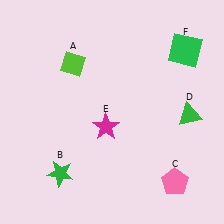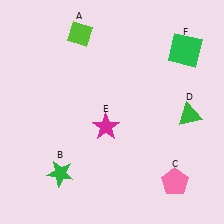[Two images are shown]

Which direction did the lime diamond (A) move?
The lime diamond (A) moved up.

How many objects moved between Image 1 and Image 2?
1 object moved between the two images.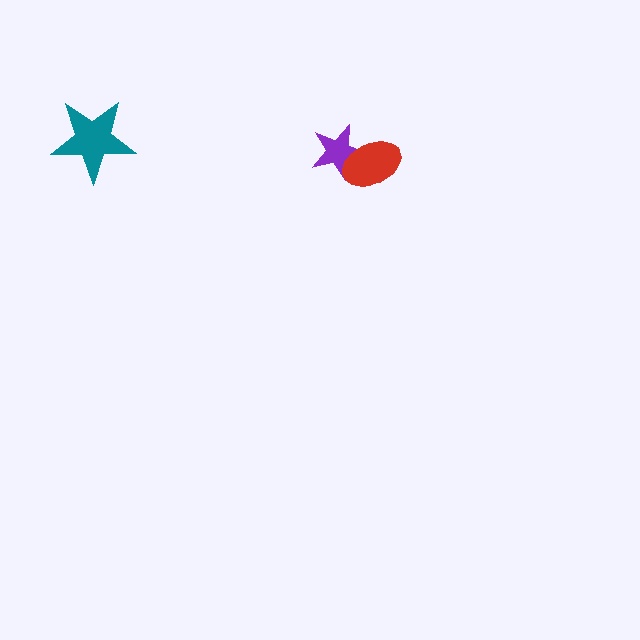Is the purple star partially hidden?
Yes, it is partially covered by another shape.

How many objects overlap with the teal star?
0 objects overlap with the teal star.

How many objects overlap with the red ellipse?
1 object overlaps with the red ellipse.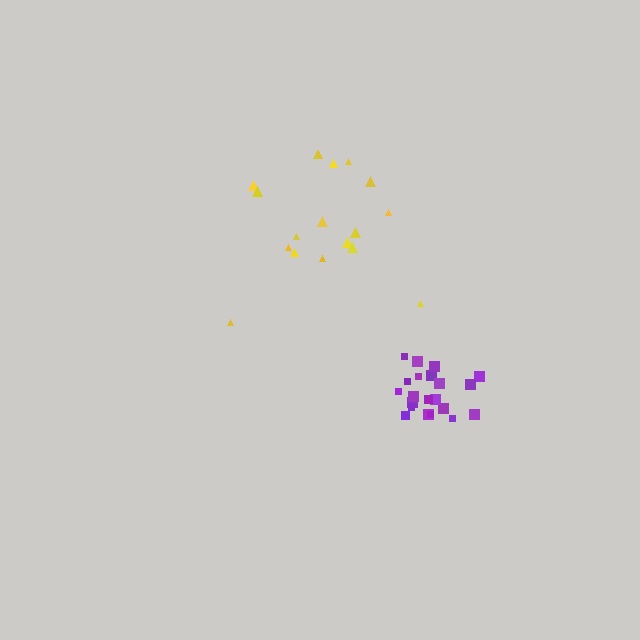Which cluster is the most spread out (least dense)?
Yellow.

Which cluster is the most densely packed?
Purple.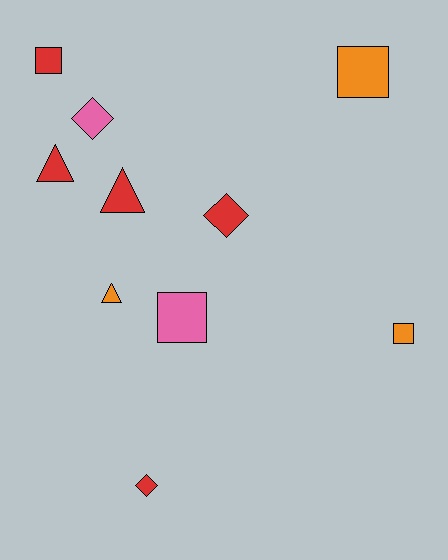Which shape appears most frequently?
Square, with 4 objects.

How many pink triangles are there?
There are no pink triangles.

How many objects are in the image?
There are 10 objects.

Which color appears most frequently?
Red, with 5 objects.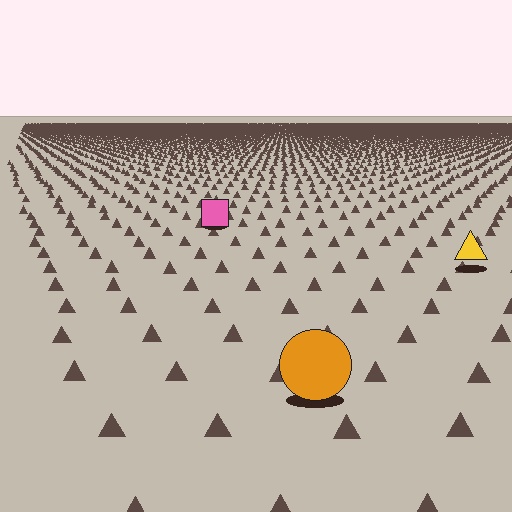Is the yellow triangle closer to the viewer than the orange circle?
No. The orange circle is closer — you can tell from the texture gradient: the ground texture is coarser near it.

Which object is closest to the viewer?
The orange circle is closest. The texture marks near it are larger and more spread out.